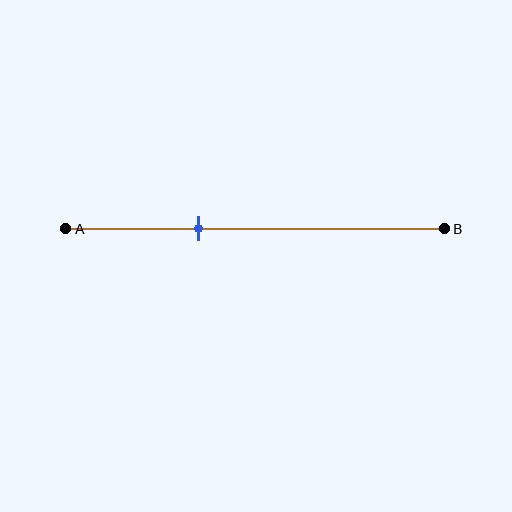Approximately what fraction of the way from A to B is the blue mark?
The blue mark is approximately 35% of the way from A to B.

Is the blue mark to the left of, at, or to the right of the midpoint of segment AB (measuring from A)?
The blue mark is to the left of the midpoint of segment AB.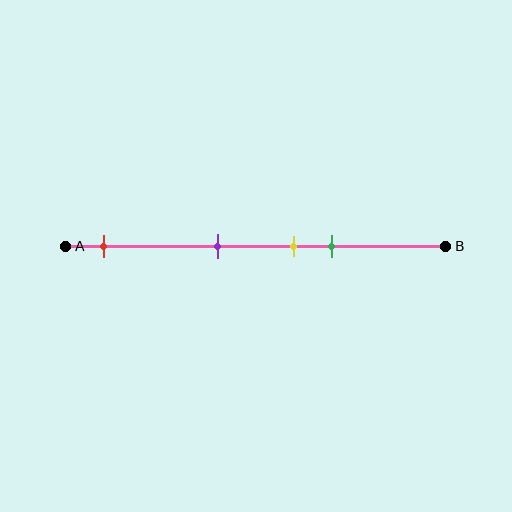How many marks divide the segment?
There are 4 marks dividing the segment.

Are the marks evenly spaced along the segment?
No, the marks are not evenly spaced.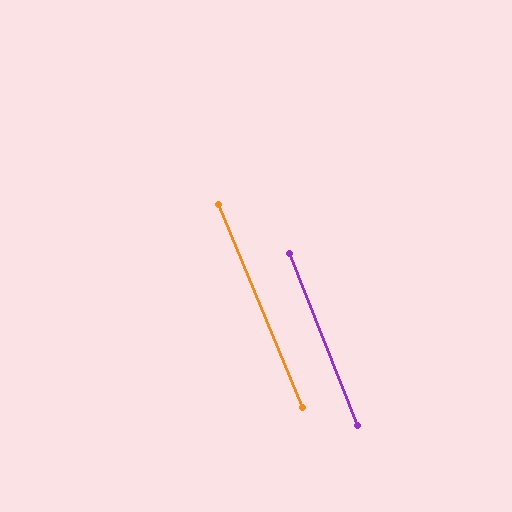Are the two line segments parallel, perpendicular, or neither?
Parallel — their directions differ by only 0.7°.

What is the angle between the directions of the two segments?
Approximately 1 degree.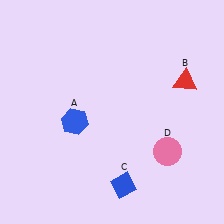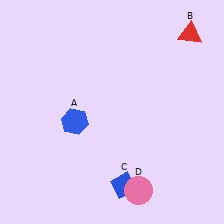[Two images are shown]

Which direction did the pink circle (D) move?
The pink circle (D) moved down.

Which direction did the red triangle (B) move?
The red triangle (B) moved up.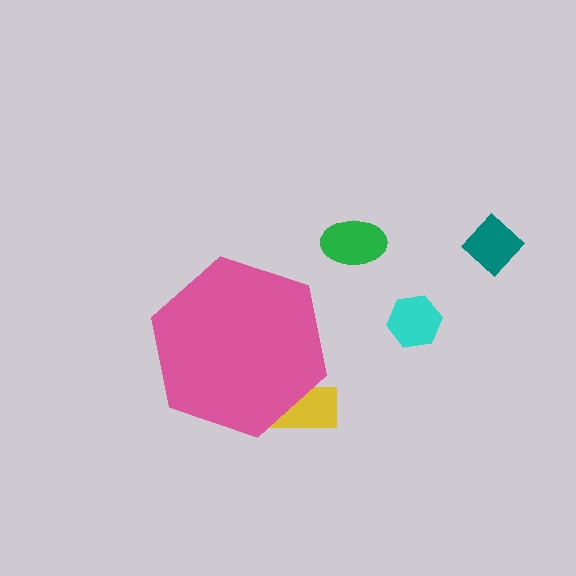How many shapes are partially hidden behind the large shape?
1 shape is partially hidden.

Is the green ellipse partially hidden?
No, the green ellipse is fully visible.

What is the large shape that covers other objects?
A pink hexagon.